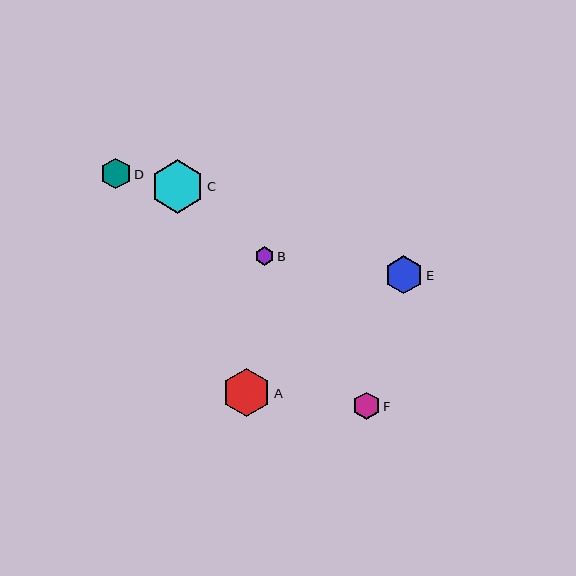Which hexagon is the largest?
Hexagon C is the largest with a size of approximately 53 pixels.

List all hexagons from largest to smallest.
From largest to smallest: C, A, E, D, F, B.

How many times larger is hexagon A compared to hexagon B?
Hexagon A is approximately 2.6 times the size of hexagon B.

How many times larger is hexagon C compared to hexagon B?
Hexagon C is approximately 2.9 times the size of hexagon B.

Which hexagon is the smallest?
Hexagon B is the smallest with a size of approximately 19 pixels.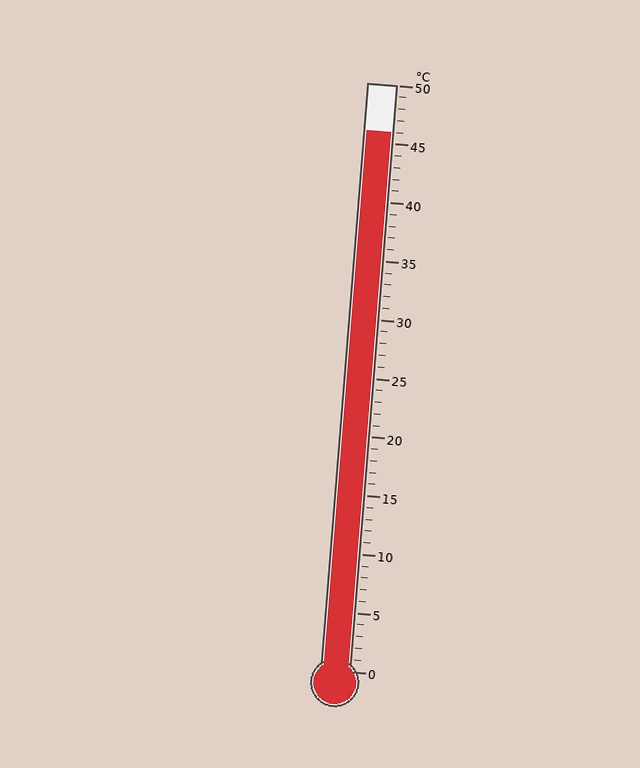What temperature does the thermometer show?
The thermometer shows approximately 46°C.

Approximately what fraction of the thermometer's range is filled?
The thermometer is filled to approximately 90% of its range.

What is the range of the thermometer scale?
The thermometer scale ranges from 0°C to 50°C.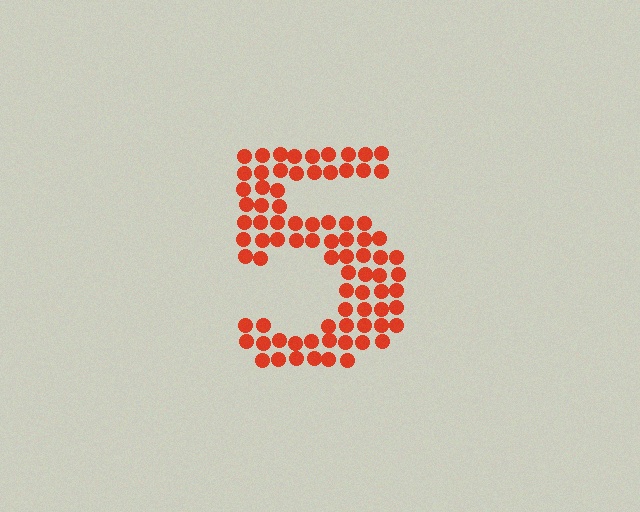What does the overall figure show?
The overall figure shows the digit 5.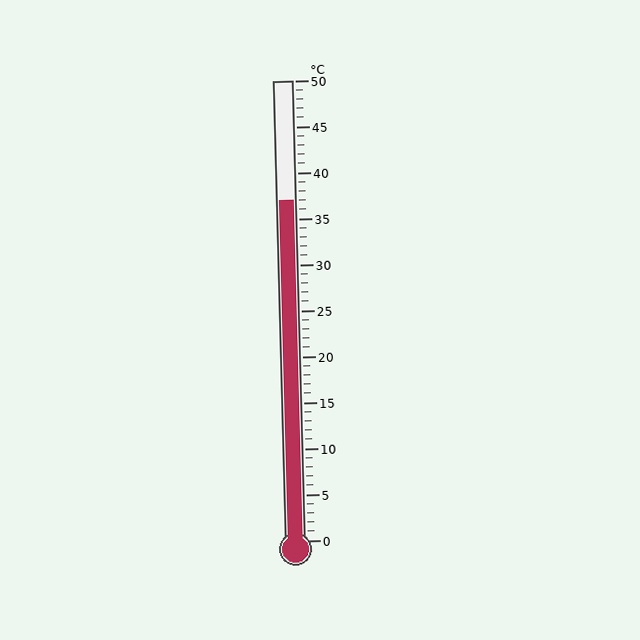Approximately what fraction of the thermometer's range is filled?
The thermometer is filled to approximately 75% of its range.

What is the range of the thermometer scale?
The thermometer scale ranges from 0°C to 50°C.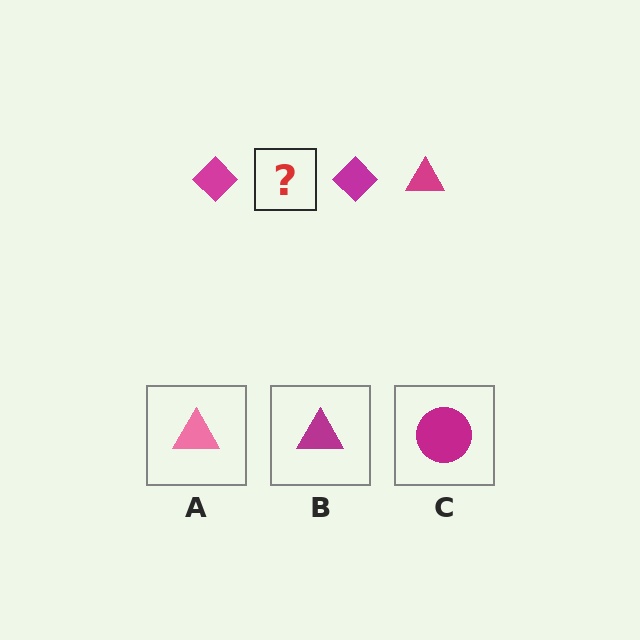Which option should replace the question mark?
Option B.